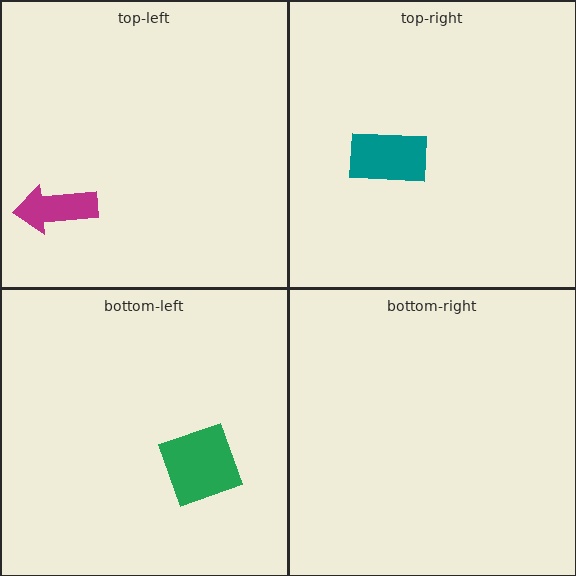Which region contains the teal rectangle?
The top-right region.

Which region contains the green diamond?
The bottom-left region.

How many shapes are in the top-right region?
1.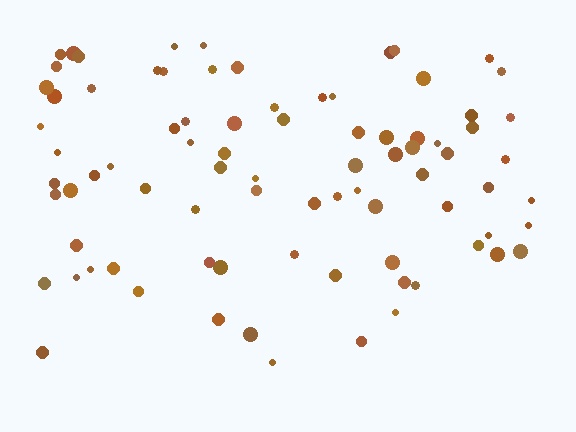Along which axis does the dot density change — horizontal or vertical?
Vertical.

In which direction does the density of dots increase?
From bottom to top, with the top side densest.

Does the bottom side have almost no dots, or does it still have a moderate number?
Still a moderate number, just noticeably fewer than the top.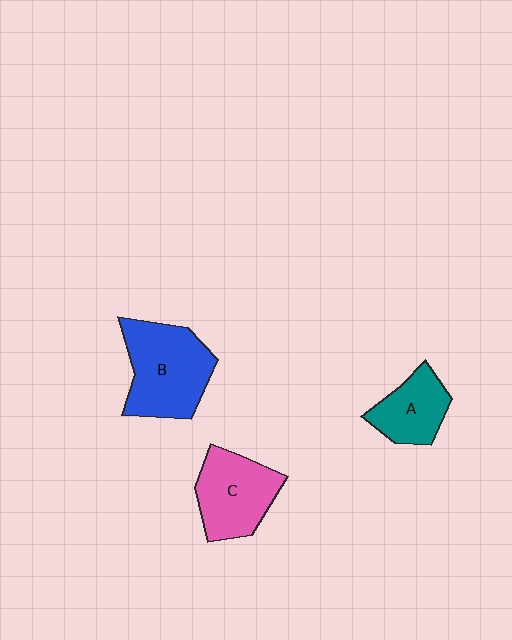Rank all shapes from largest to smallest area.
From largest to smallest: B (blue), C (pink), A (teal).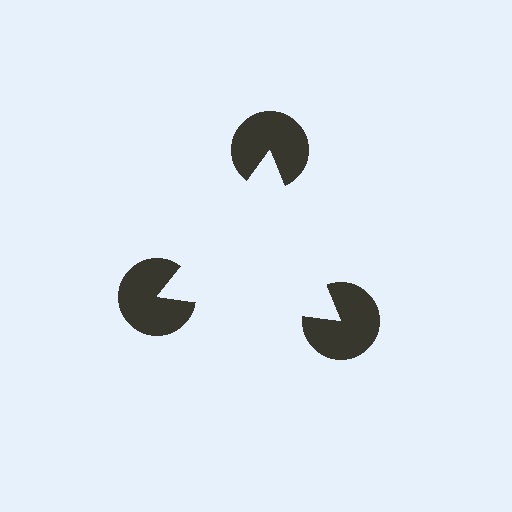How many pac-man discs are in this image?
There are 3 — one at each vertex of the illusory triangle.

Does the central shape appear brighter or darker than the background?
It typically appears slightly brighter than the background, even though no actual brightness change is drawn.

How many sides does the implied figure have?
3 sides.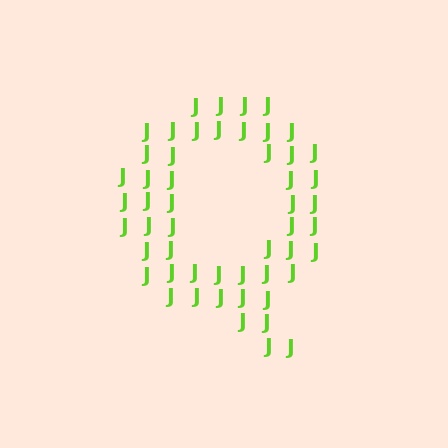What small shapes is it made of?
It is made of small letter J's.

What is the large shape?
The large shape is the letter Q.